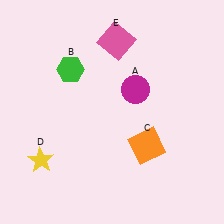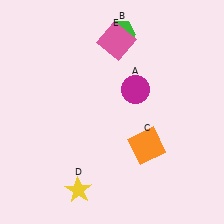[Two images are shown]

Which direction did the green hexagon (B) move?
The green hexagon (B) moved right.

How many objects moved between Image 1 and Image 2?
2 objects moved between the two images.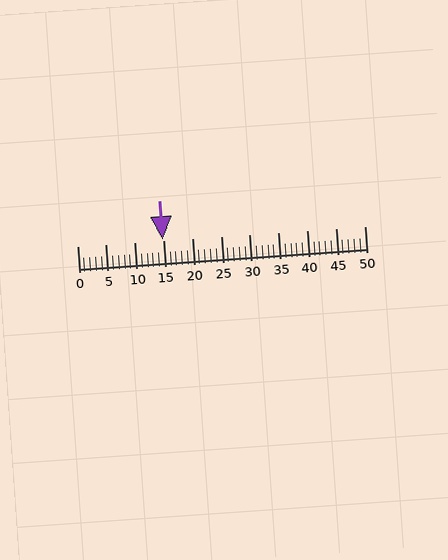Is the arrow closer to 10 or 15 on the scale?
The arrow is closer to 15.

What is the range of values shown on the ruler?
The ruler shows values from 0 to 50.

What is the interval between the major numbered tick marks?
The major tick marks are spaced 5 units apart.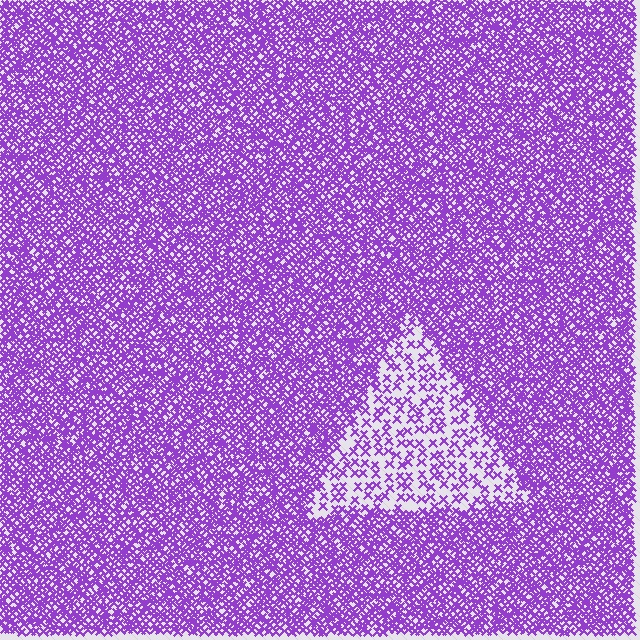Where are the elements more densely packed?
The elements are more densely packed outside the triangle boundary.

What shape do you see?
I see a triangle.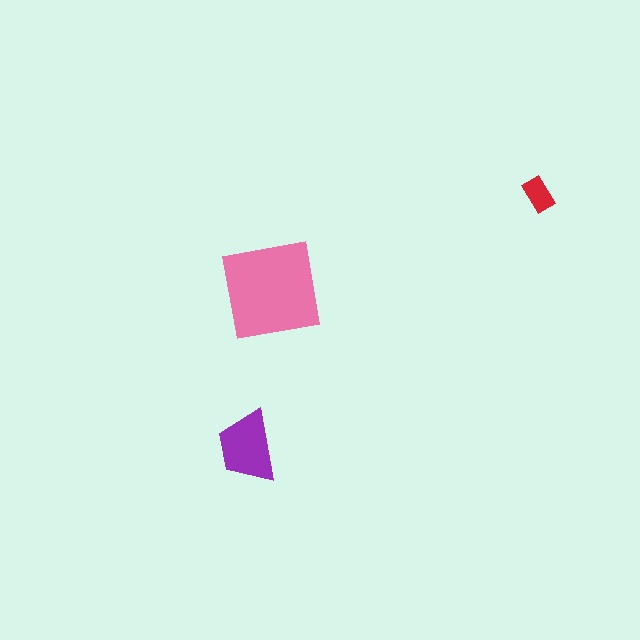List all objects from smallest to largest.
The red rectangle, the purple trapezoid, the pink square.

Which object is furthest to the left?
The purple trapezoid is leftmost.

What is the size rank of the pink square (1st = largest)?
1st.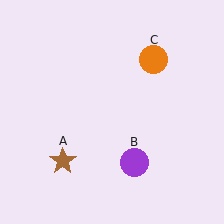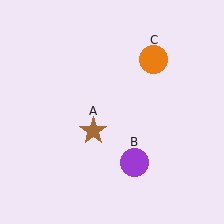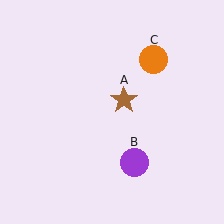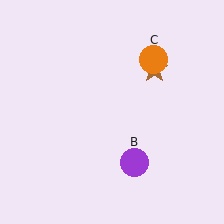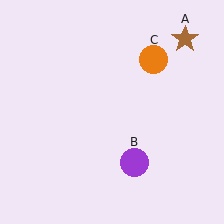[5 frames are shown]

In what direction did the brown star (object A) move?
The brown star (object A) moved up and to the right.